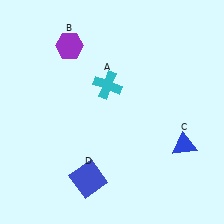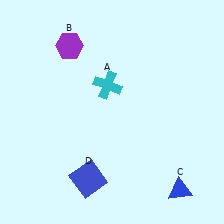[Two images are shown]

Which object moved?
The blue triangle (C) moved down.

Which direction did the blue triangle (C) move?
The blue triangle (C) moved down.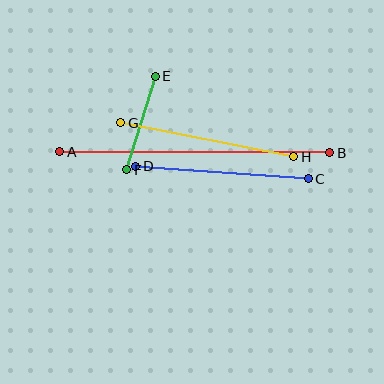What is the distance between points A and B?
The distance is approximately 270 pixels.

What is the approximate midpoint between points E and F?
The midpoint is at approximately (141, 123) pixels.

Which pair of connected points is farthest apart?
Points A and B are farthest apart.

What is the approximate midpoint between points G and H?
The midpoint is at approximately (207, 140) pixels.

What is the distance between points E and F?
The distance is approximately 98 pixels.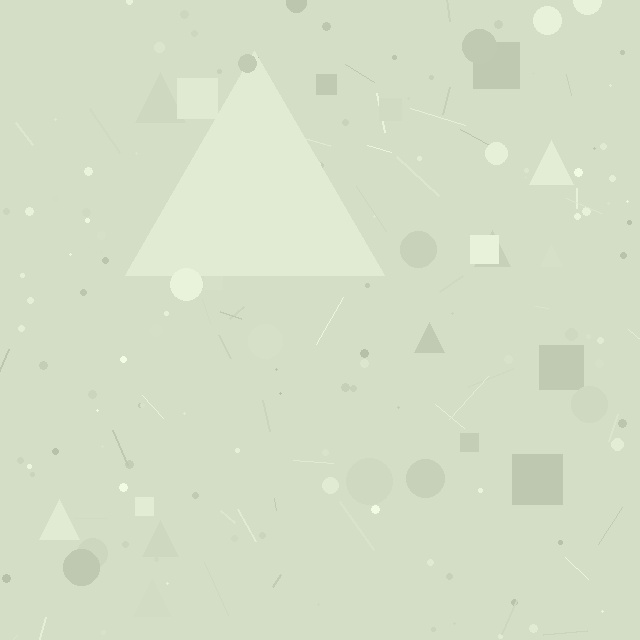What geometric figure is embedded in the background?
A triangle is embedded in the background.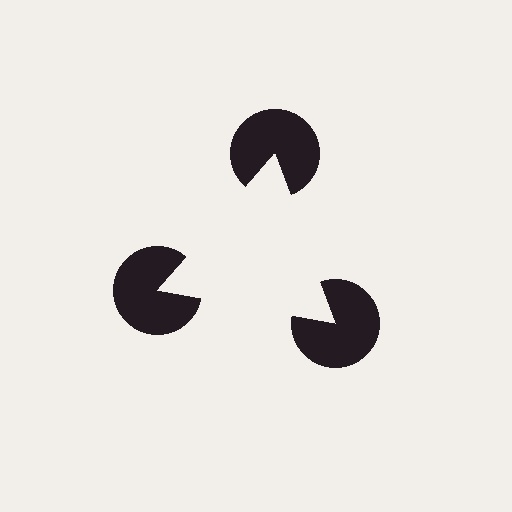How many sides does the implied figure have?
3 sides.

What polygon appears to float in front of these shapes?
An illusory triangle — its edges are inferred from the aligned wedge cuts in the pac-man discs, not physically drawn.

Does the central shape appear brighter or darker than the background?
It typically appears slightly brighter than the background, even though no actual brightness change is drawn.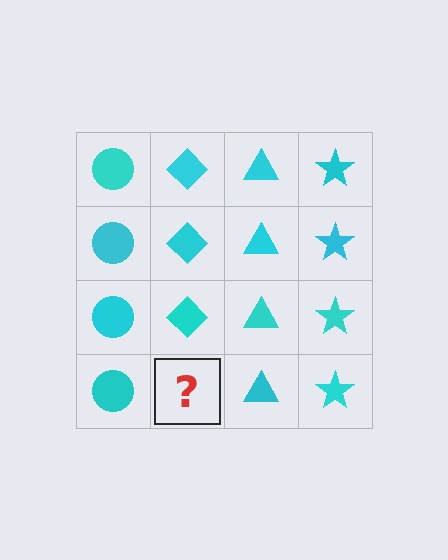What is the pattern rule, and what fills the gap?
The rule is that each column has a consistent shape. The gap should be filled with a cyan diamond.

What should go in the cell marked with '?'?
The missing cell should contain a cyan diamond.